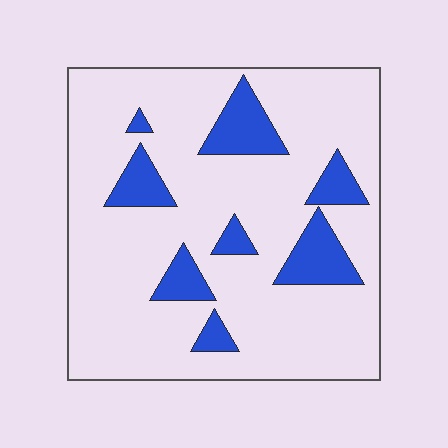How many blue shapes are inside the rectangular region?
8.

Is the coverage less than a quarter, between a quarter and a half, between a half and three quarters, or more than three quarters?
Less than a quarter.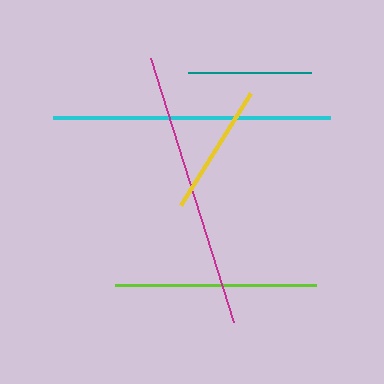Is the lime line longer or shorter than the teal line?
The lime line is longer than the teal line.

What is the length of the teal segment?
The teal segment is approximately 123 pixels long.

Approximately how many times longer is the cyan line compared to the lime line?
The cyan line is approximately 1.4 times the length of the lime line.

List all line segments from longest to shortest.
From longest to shortest: cyan, magenta, lime, yellow, teal.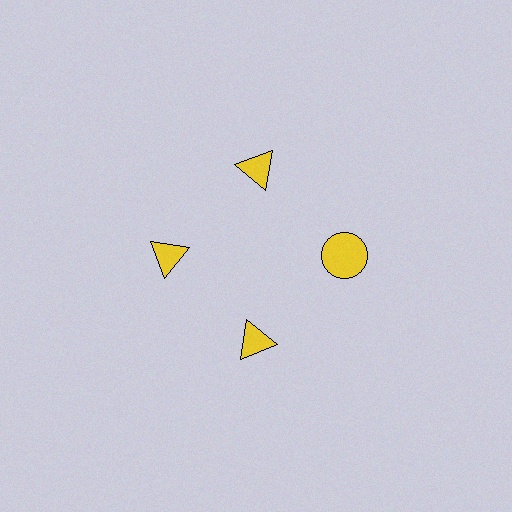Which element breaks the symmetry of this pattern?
The yellow circle at roughly the 3 o'clock position breaks the symmetry. All other shapes are yellow triangles.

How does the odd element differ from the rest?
It has a different shape: circle instead of triangle.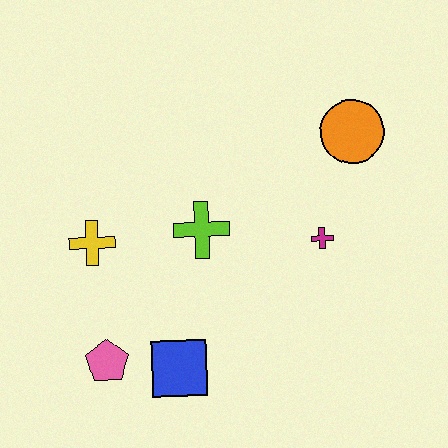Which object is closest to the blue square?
The pink pentagon is closest to the blue square.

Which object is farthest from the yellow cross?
The orange circle is farthest from the yellow cross.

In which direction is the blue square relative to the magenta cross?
The blue square is to the left of the magenta cross.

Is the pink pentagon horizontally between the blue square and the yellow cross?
Yes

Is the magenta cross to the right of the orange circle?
No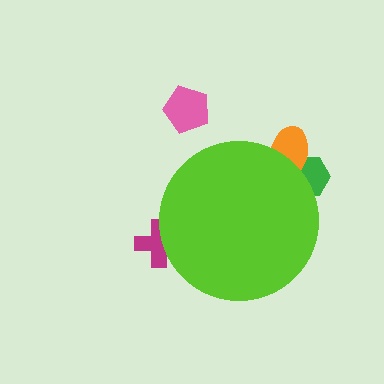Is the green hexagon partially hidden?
Yes, the green hexagon is partially hidden behind the lime circle.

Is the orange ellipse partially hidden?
Yes, the orange ellipse is partially hidden behind the lime circle.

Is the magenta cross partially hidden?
Yes, the magenta cross is partially hidden behind the lime circle.